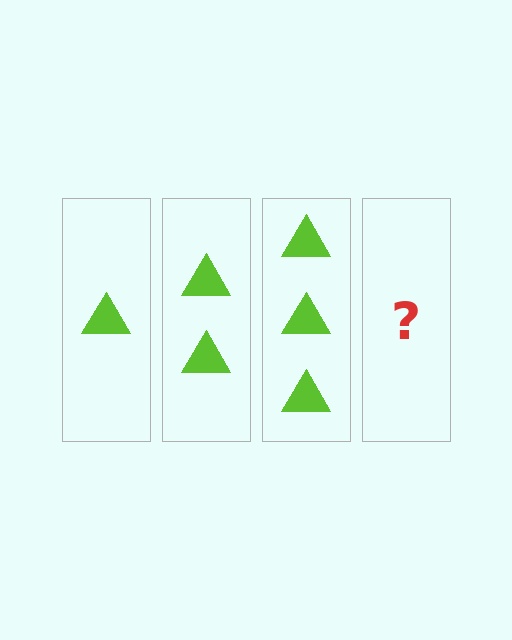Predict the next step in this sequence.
The next step is 4 triangles.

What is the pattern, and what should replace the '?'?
The pattern is that each step adds one more triangle. The '?' should be 4 triangles.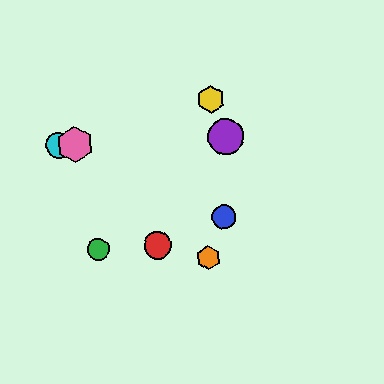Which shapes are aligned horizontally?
The purple circle, the cyan circle, the pink hexagon are aligned horizontally.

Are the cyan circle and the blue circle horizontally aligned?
No, the cyan circle is at y≈146 and the blue circle is at y≈217.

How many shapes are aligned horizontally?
3 shapes (the purple circle, the cyan circle, the pink hexagon) are aligned horizontally.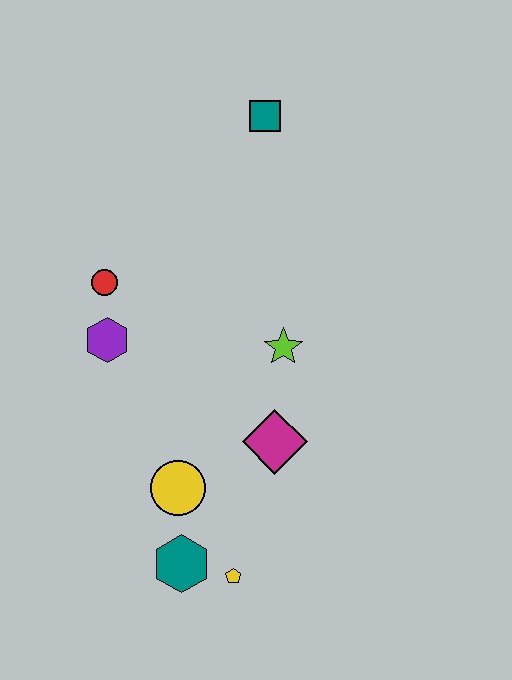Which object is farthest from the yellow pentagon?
The teal square is farthest from the yellow pentagon.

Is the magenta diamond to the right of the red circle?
Yes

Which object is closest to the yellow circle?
The teal hexagon is closest to the yellow circle.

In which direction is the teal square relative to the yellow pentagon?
The teal square is above the yellow pentagon.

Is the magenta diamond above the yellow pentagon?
Yes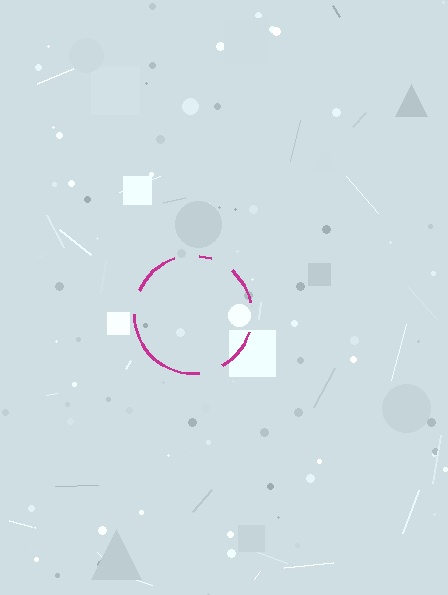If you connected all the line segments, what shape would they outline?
They would outline a circle.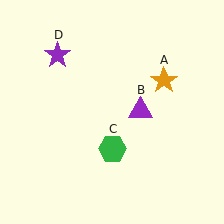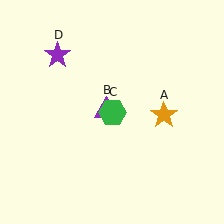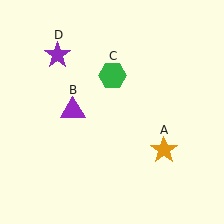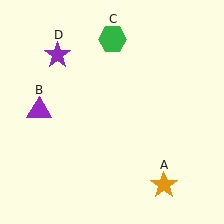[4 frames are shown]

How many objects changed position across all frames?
3 objects changed position: orange star (object A), purple triangle (object B), green hexagon (object C).